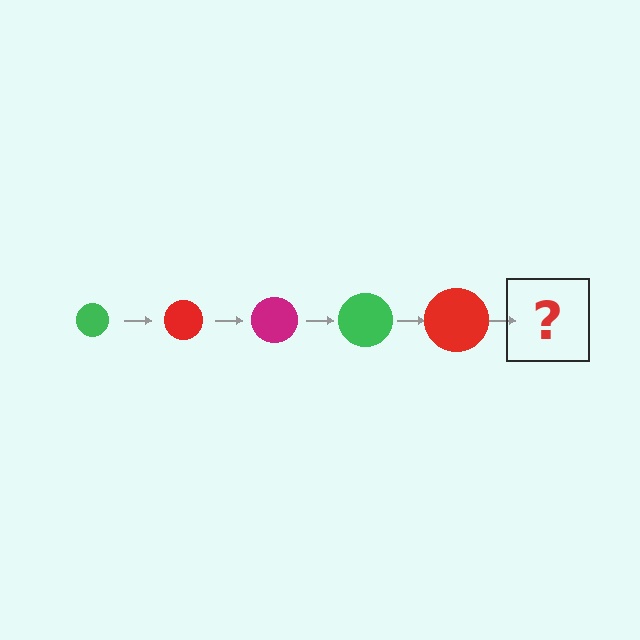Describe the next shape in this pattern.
It should be a magenta circle, larger than the previous one.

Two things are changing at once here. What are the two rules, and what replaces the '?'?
The two rules are that the circle grows larger each step and the color cycles through green, red, and magenta. The '?' should be a magenta circle, larger than the previous one.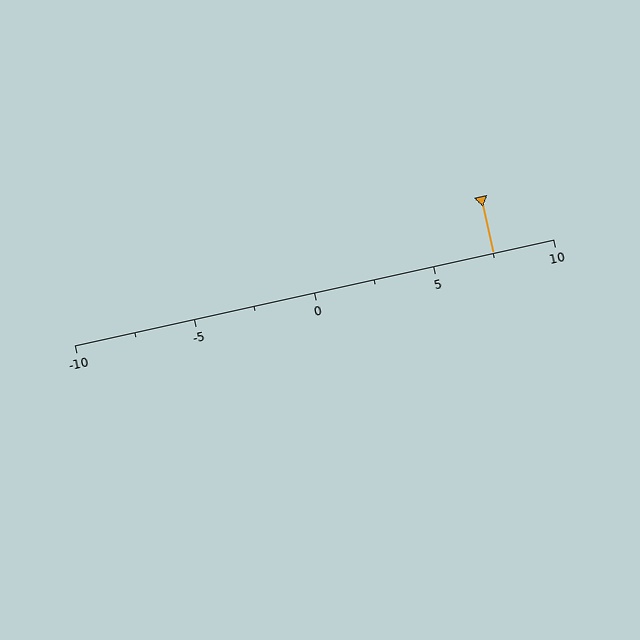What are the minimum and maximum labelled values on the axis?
The axis runs from -10 to 10.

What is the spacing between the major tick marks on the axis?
The major ticks are spaced 5 apart.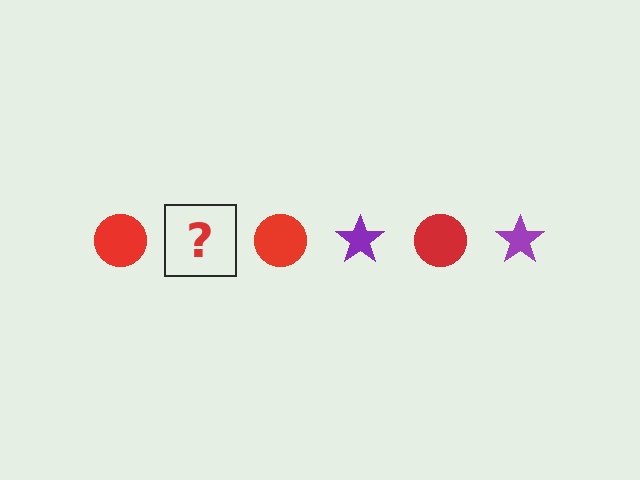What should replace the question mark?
The question mark should be replaced with a purple star.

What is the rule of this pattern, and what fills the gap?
The rule is that the pattern alternates between red circle and purple star. The gap should be filled with a purple star.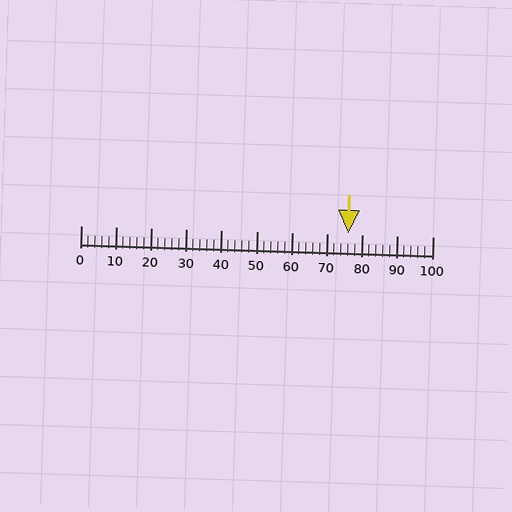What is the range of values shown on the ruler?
The ruler shows values from 0 to 100.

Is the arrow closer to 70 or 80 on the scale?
The arrow is closer to 80.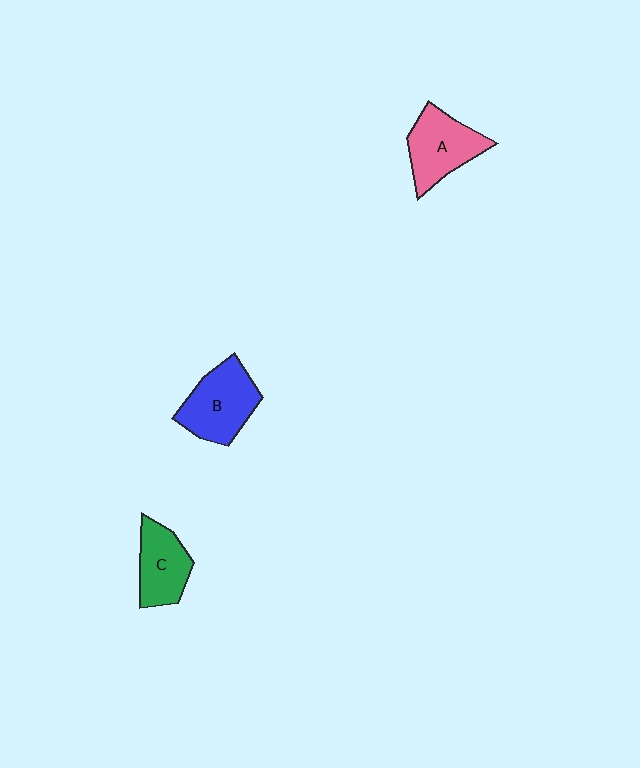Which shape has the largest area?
Shape B (blue).